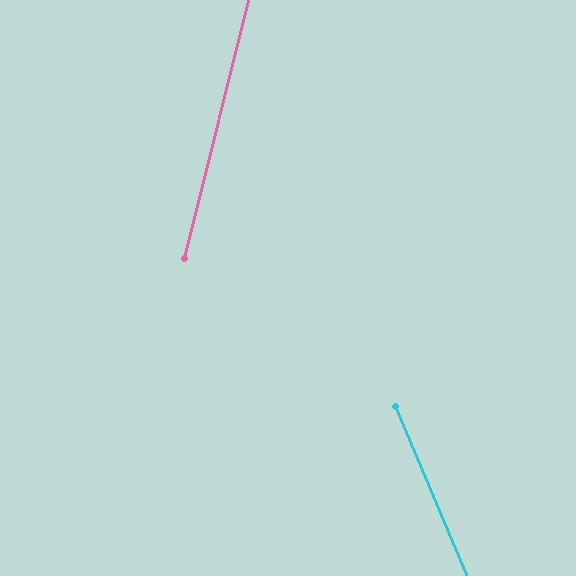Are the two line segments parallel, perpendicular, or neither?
Neither parallel nor perpendicular — they differ by about 37°.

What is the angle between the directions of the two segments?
Approximately 37 degrees.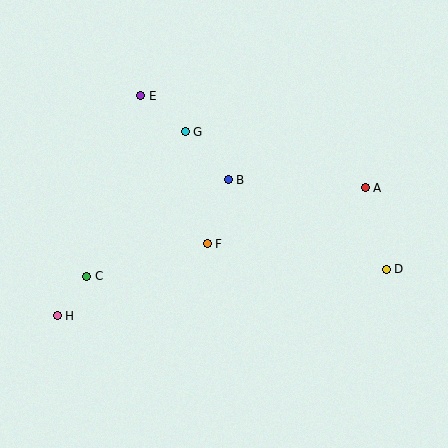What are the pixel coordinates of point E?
Point E is at (141, 96).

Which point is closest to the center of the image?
Point F at (207, 244) is closest to the center.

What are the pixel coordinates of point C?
Point C is at (86, 276).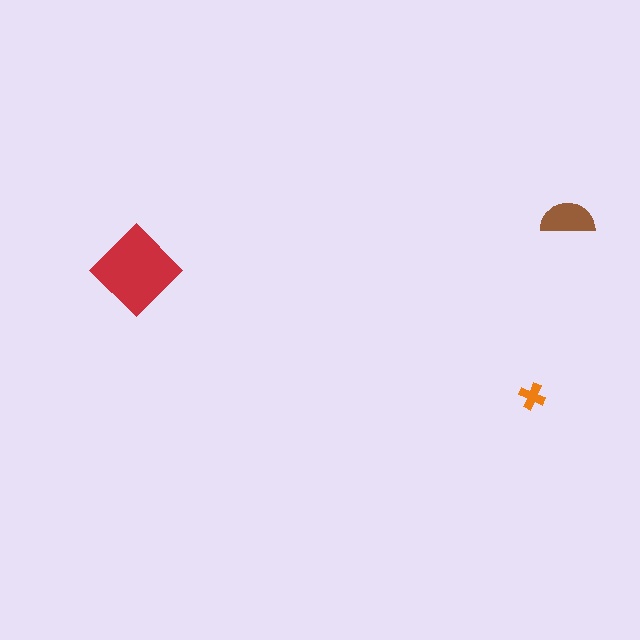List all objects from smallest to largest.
The orange cross, the brown semicircle, the red diamond.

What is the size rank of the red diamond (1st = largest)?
1st.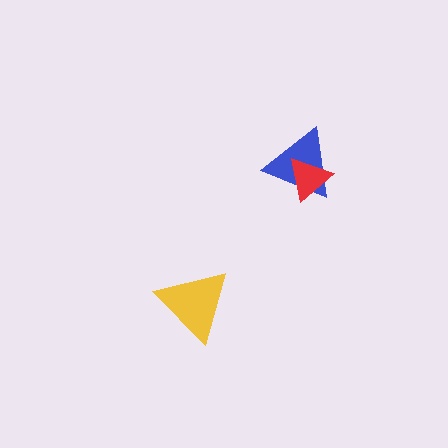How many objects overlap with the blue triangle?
1 object overlaps with the blue triangle.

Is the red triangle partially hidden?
No, no other shape covers it.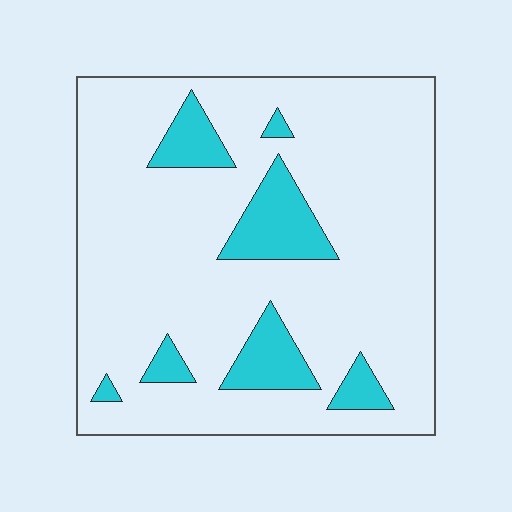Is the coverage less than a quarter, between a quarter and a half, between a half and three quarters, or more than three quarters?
Less than a quarter.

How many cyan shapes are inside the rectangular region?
7.